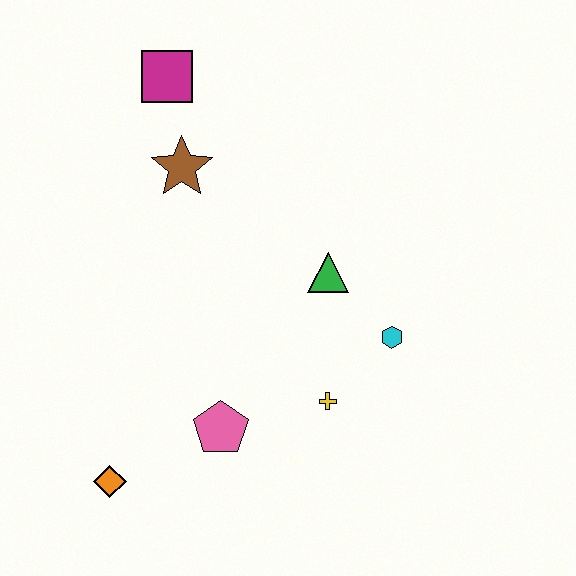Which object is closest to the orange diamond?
The pink pentagon is closest to the orange diamond.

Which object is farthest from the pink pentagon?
The magenta square is farthest from the pink pentagon.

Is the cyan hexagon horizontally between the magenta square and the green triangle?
No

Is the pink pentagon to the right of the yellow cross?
No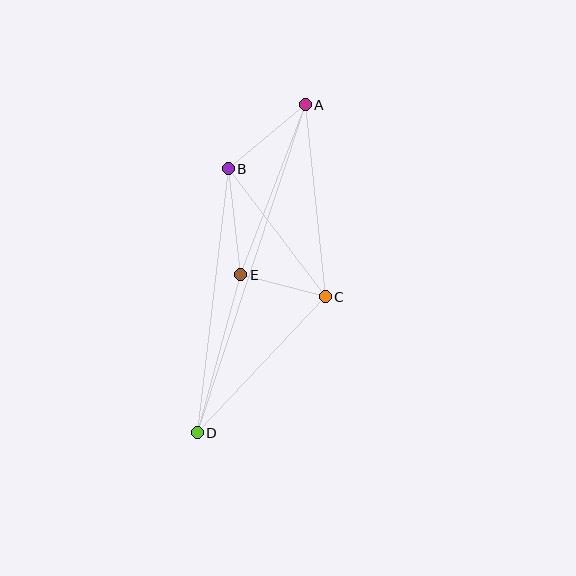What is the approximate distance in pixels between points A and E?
The distance between A and E is approximately 182 pixels.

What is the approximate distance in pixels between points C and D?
The distance between C and D is approximately 187 pixels.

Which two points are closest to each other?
Points C and E are closest to each other.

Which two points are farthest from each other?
Points A and D are farthest from each other.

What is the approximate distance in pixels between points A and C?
The distance between A and C is approximately 193 pixels.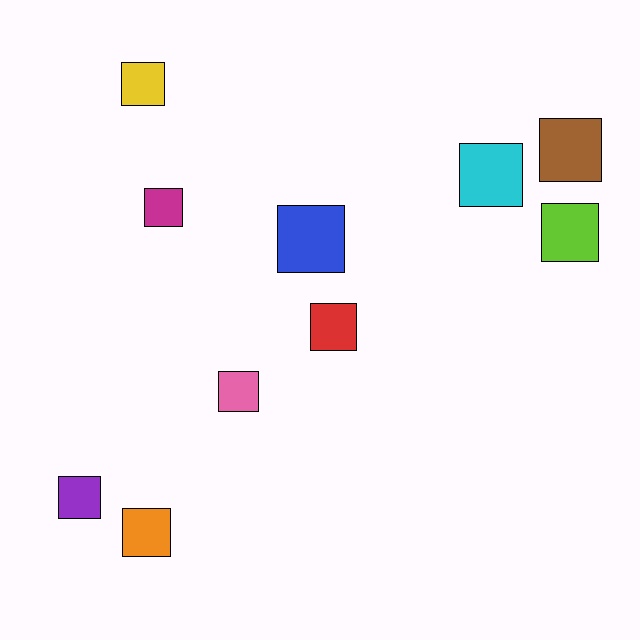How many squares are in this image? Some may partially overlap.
There are 10 squares.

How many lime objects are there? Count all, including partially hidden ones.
There is 1 lime object.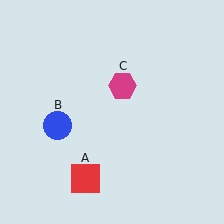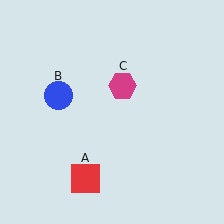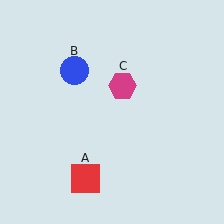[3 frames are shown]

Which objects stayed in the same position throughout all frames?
Red square (object A) and magenta hexagon (object C) remained stationary.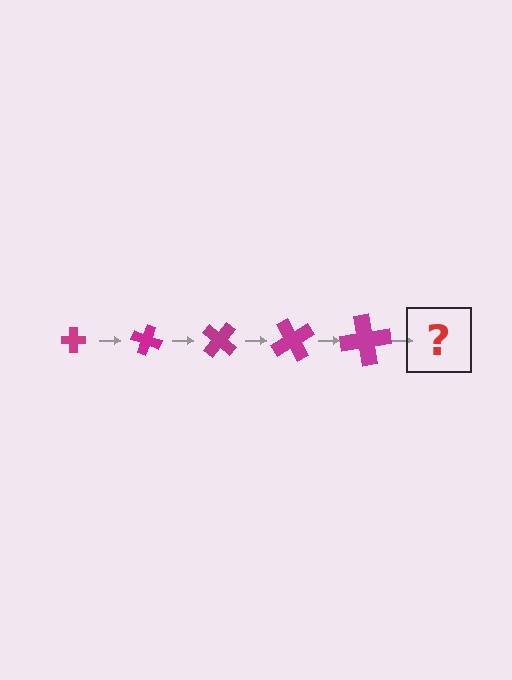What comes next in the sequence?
The next element should be a cross, larger than the previous one and rotated 100 degrees from the start.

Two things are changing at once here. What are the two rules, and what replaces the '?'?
The two rules are that the cross grows larger each step and it rotates 20 degrees each step. The '?' should be a cross, larger than the previous one and rotated 100 degrees from the start.